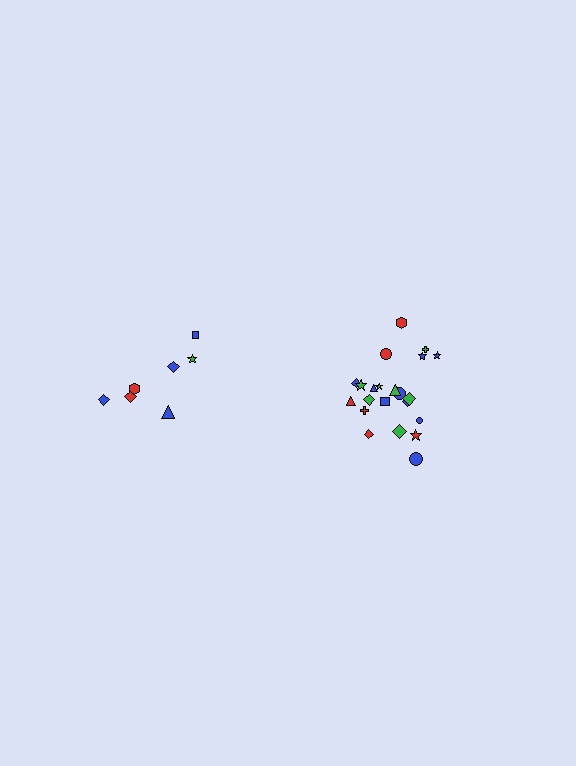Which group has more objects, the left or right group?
The right group.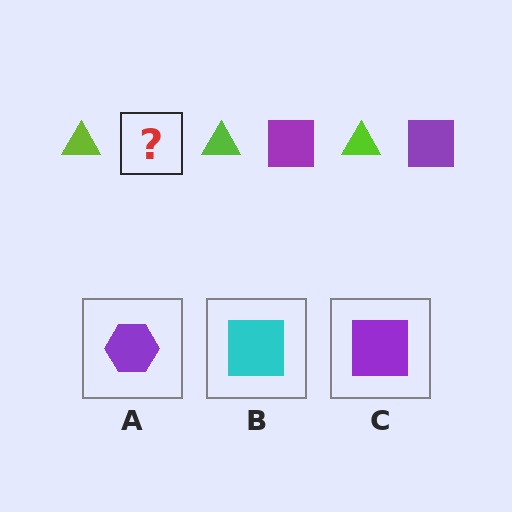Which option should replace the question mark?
Option C.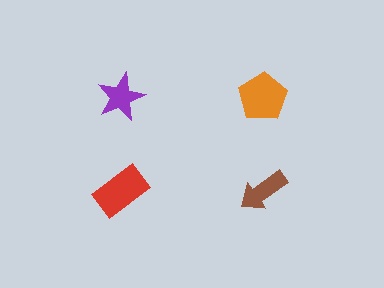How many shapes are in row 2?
2 shapes.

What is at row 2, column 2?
A brown arrow.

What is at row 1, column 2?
An orange pentagon.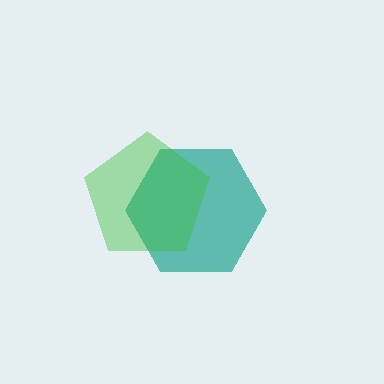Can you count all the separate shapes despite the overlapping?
Yes, there are 2 separate shapes.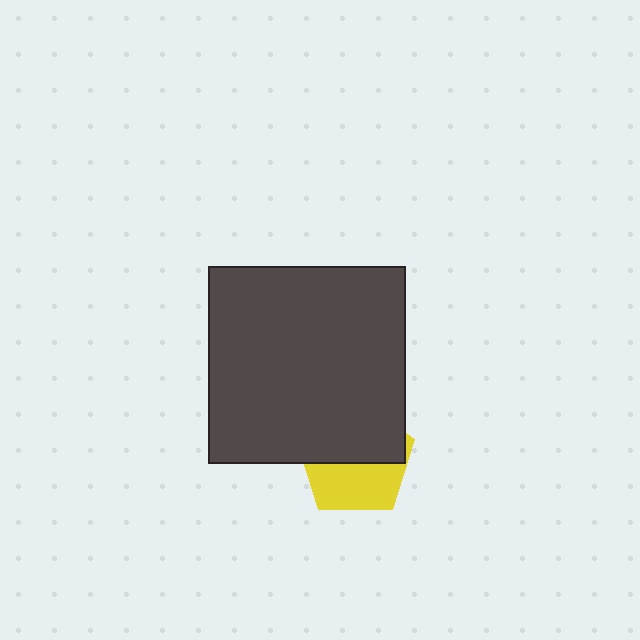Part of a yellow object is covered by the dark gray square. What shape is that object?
It is a pentagon.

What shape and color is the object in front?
The object in front is a dark gray square.